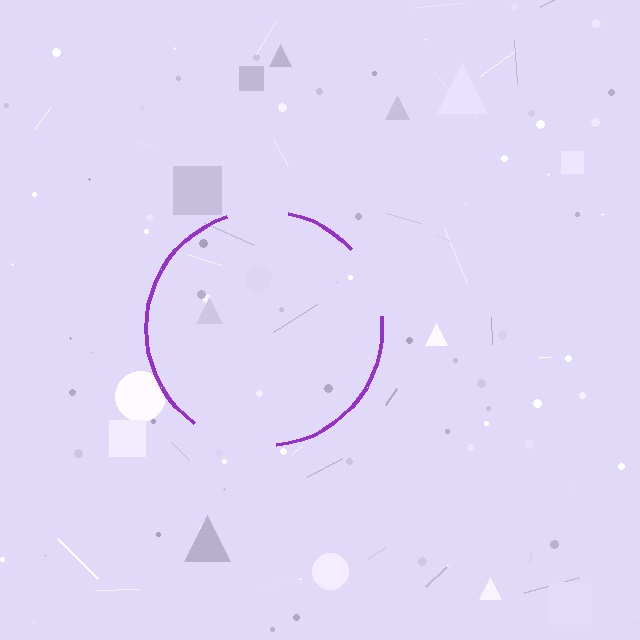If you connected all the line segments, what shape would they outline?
They would outline a circle.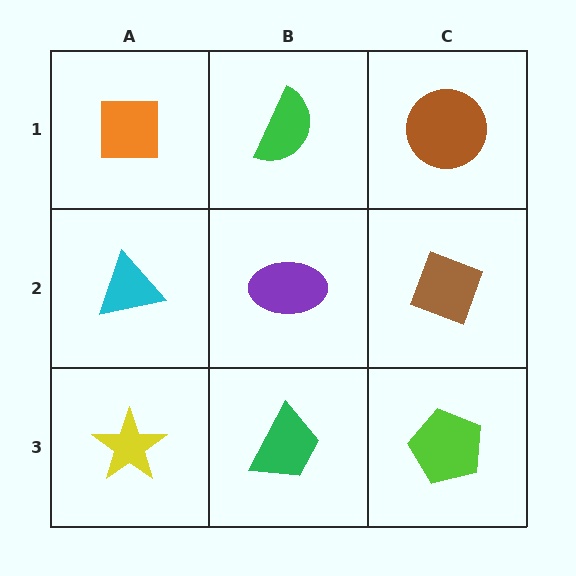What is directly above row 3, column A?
A cyan triangle.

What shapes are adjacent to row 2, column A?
An orange square (row 1, column A), a yellow star (row 3, column A), a purple ellipse (row 2, column B).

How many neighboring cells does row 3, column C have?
2.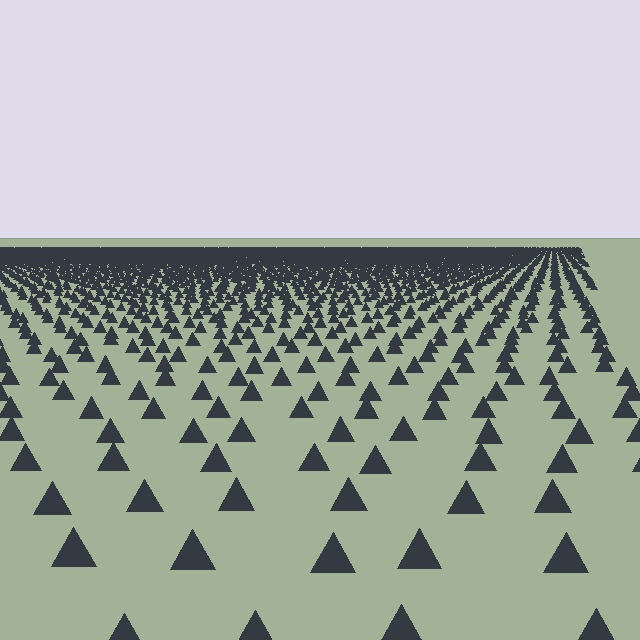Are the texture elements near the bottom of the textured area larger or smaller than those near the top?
Larger. Near the bottom, elements are closer to the viewer and appear at a bigger on-screen size.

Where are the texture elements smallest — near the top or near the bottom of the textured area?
Near the top.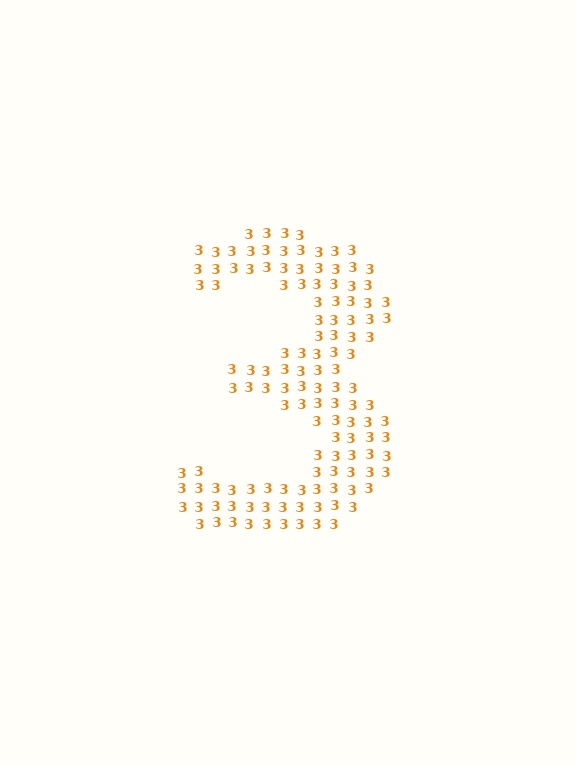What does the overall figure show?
The overall figure shows the digit 3.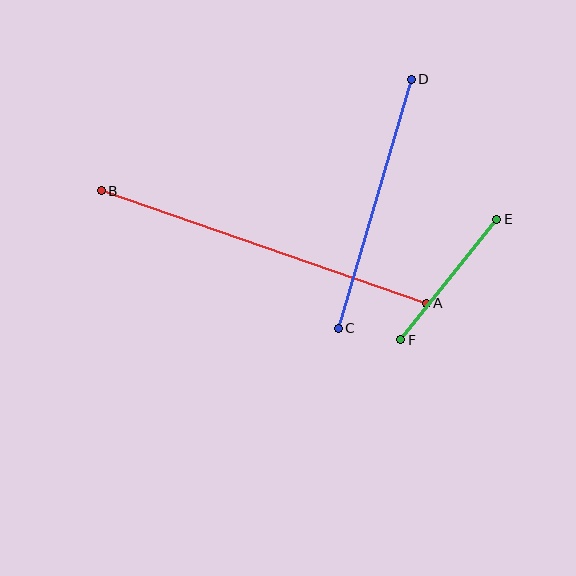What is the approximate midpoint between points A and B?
The midpoint is at approximately (264, 247) pixels.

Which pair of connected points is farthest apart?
Points A and B are farthest apart.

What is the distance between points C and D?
The distance is approximately 259 pixels.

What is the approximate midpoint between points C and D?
The midpoint is at approximately (375, 204) pixels.